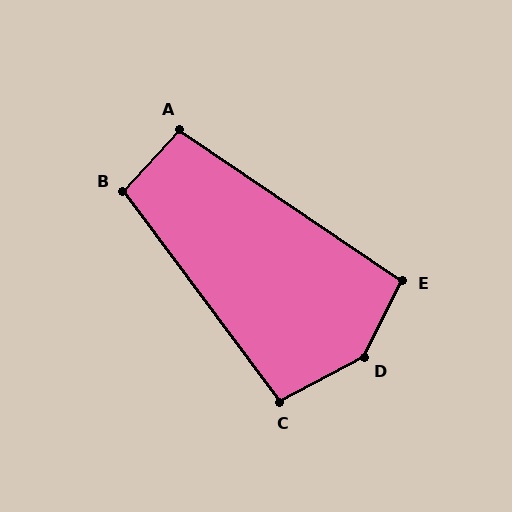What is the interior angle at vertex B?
Approximately 101 degrees (obtuse).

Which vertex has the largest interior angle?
D, at approximately 144 degrees.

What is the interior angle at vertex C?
Approximately 99 degrees (obtuse).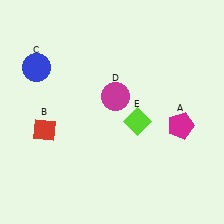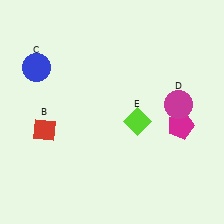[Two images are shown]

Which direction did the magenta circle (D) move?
The magenta circle (D) moved right.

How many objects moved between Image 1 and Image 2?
1 object moved between the two images.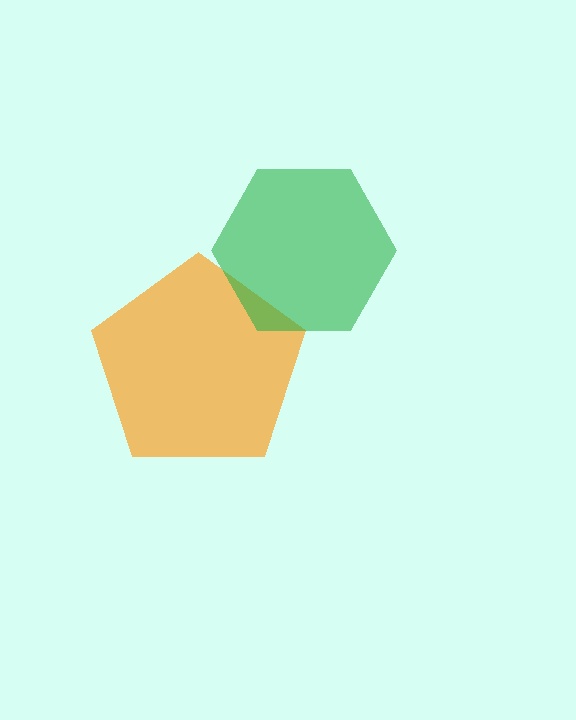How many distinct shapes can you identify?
There are 2 distinct shapes: an orange pentagon, a green hexagon.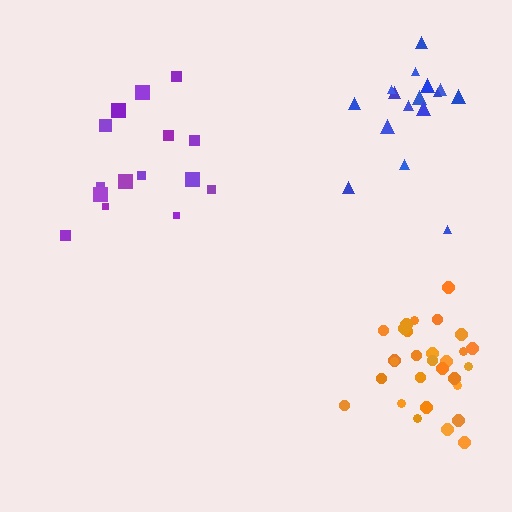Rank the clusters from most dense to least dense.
orange, blue, purple.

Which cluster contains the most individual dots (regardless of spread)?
Orange (29).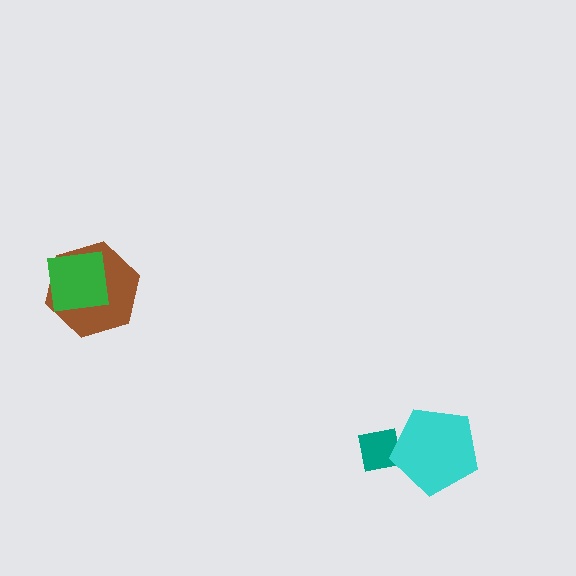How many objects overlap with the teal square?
1 object overlaps with the teal square.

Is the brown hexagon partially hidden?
Yes, it is partially covered by another shape.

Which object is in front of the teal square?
The cyan pentagon is in front of the teal square.